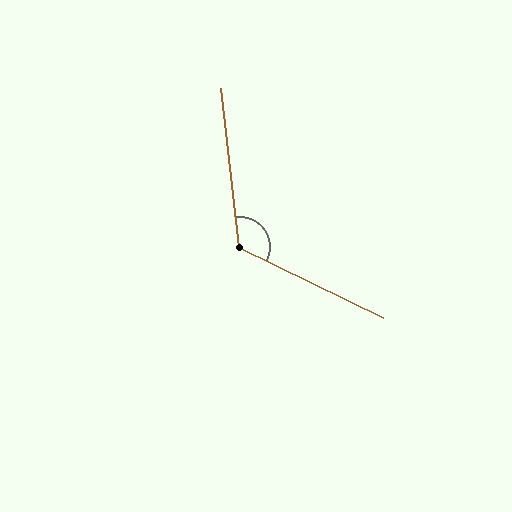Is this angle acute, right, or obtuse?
It is obtuse.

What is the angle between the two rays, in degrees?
Approximately 123 degrees.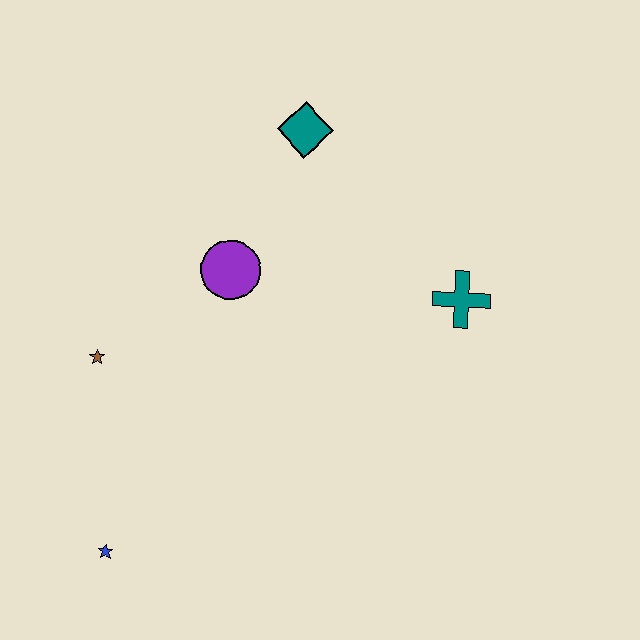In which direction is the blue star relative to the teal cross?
The blue star is to the left of the teal cross.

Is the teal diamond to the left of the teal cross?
Yes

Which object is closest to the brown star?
The purple circle is closest to the brown star.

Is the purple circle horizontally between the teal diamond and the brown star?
Yes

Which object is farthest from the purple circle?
The blue star is farthest from the purple circle.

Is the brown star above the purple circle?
No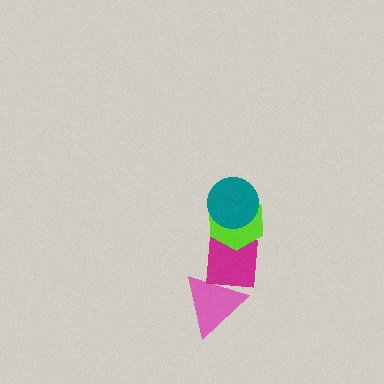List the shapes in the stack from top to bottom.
From top to bottom: the teal circle, the lime hexagon, the magenta square, the pink triangle.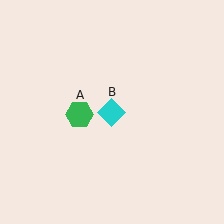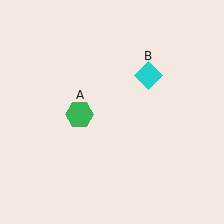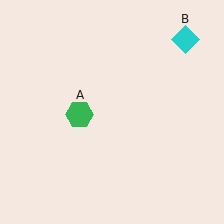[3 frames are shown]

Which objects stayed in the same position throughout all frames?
Green hexagon (object A) remained stationary.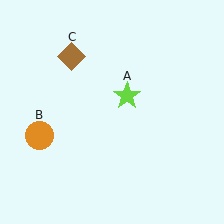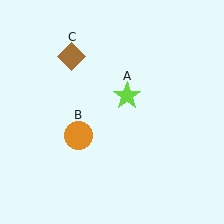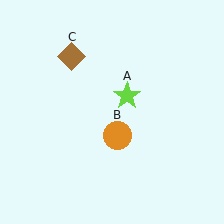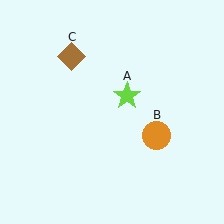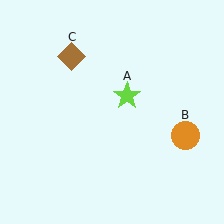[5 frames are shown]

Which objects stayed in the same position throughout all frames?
Lime star (object A) and brown diamond (object C) remained stationary.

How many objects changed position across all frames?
1 object changed position: orange circle (object B).